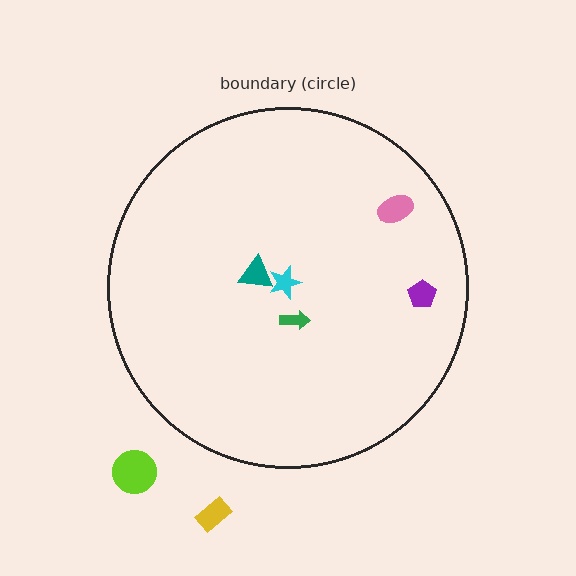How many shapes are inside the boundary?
5 inside, 2 outside.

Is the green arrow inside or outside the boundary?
Inside.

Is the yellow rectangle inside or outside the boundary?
Outside.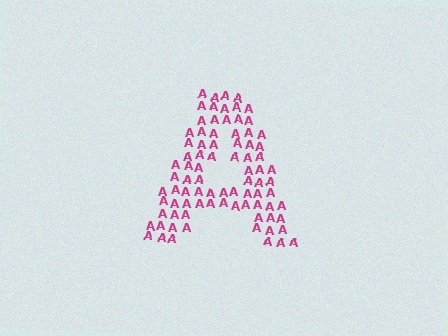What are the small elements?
The small elements are letter A's.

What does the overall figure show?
The overall figure shows the letter A.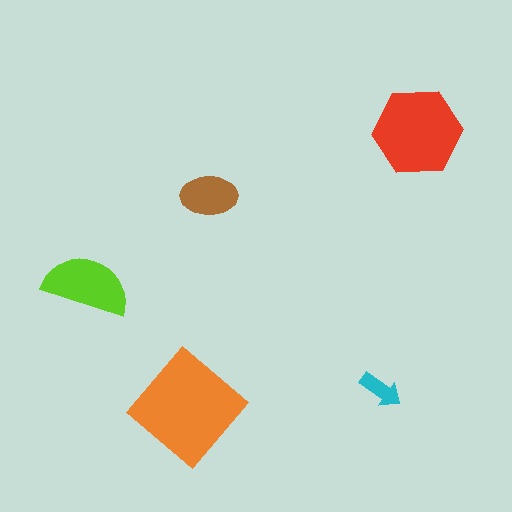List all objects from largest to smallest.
The orange diamond, the red hexagon, the lime semicircle, the brown ellipse, the cyan arrow.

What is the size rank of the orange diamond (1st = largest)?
1st.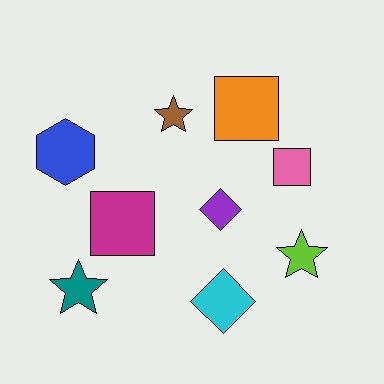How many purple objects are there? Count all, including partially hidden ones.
There is 1 purple object.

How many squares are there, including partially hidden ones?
There are 3 squares.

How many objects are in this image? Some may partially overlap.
There are 9 objects.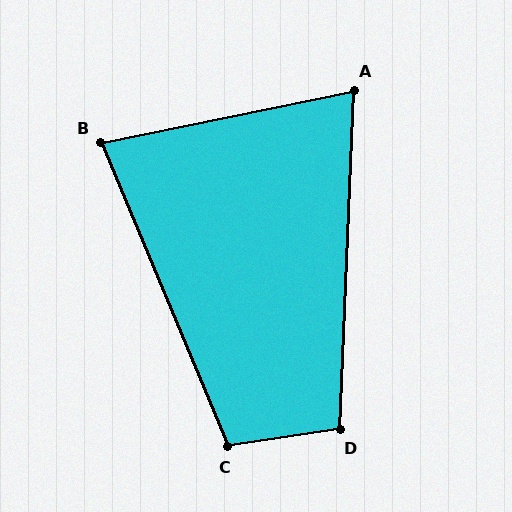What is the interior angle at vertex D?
Approximately 101 degrees (obtuse).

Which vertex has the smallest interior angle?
A, at approximately 76 degrees.